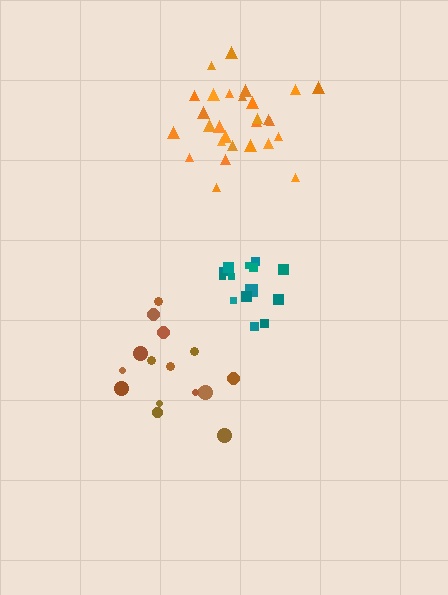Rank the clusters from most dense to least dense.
teal, orange, brown.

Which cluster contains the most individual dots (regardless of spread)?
Orange (29).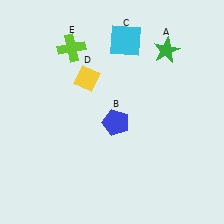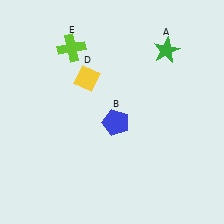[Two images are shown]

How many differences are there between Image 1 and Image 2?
There is 1 difference between the two images.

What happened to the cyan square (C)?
The cyan square (C) was removed in Image 2. It was in the top-right area of Image 1.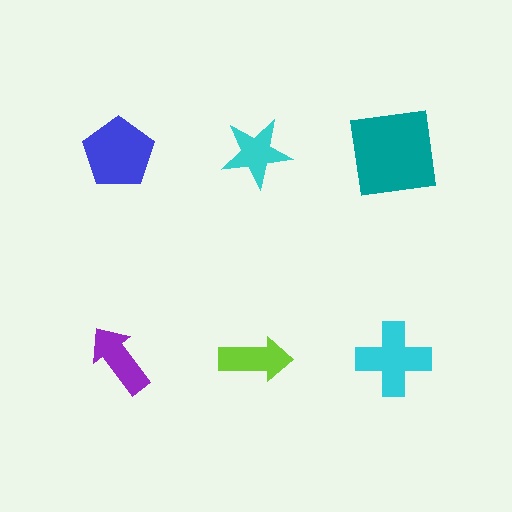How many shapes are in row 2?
3 shapes.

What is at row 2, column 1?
A purple arrow.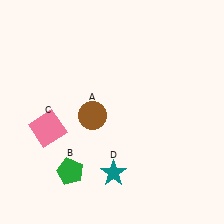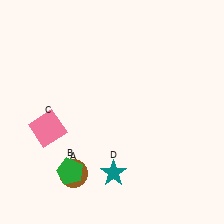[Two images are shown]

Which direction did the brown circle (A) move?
The brown circle (A) moved down.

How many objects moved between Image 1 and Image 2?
1 object moved between the two images.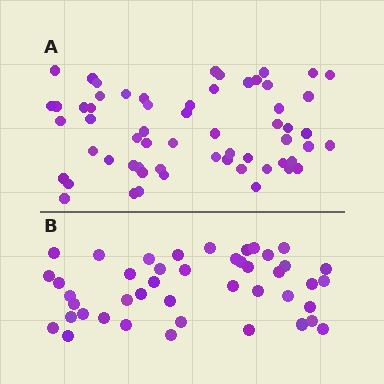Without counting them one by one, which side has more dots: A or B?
Region A (the top region) has more dots.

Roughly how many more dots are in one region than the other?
Region A has approximately 15 more dots than region B.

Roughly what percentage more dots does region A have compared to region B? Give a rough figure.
About 35% more.